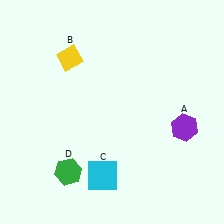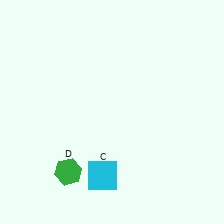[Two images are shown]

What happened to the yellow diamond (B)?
The yellow diamond (B) was removed in Image 2. It was in the top-left area of Image 1.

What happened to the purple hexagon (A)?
The purple hexagon (A) was removed in Image 2. It was in the bottom-right area of Image 1.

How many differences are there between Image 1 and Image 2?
There are 2 differences between the two images.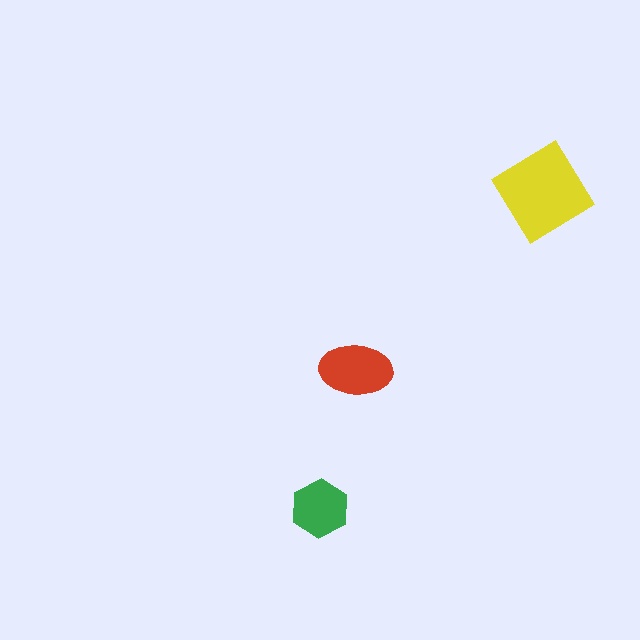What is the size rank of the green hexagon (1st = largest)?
3rd.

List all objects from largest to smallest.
The yellow diamond, the red ellipse, the green hexagon.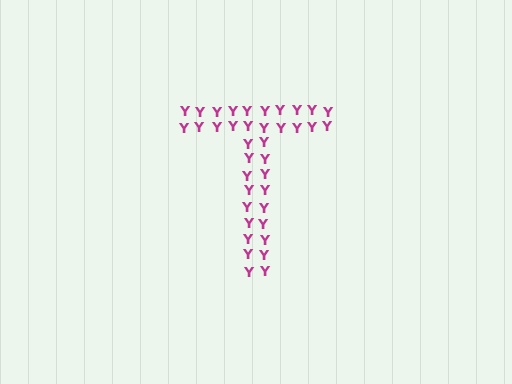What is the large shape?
The large shape is the letter T.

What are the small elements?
The small elements are letter Y's.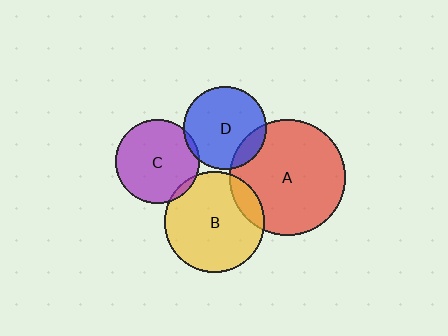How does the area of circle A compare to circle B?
Approximately 1.3 times.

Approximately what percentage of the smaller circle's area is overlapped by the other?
Approximately 15%.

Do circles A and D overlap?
Yes.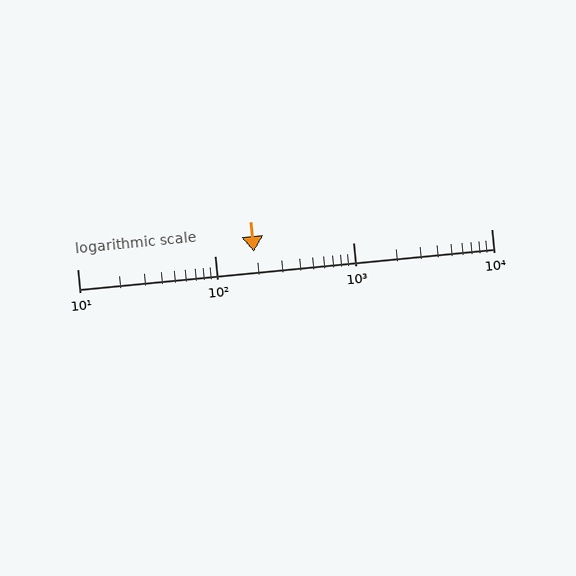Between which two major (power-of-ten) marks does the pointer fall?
The pointer is between 100 and 1000.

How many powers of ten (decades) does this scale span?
The scale spans 3 decades, from 10 to 10000.